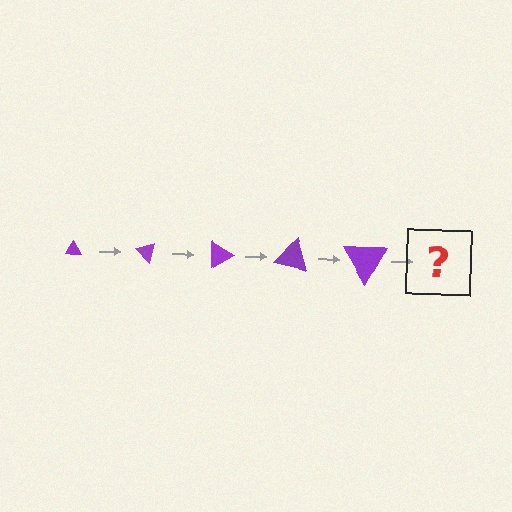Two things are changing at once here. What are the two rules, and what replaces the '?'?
The two rules are that the triangle grows larger each step and it rotates 45 degrees each step. The '?' should be a triangle, larger than the previous one and rotated 225 degrees from the start.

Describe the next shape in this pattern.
It should be a triangle, larger than the previous one and rotated 225 degrees from the start.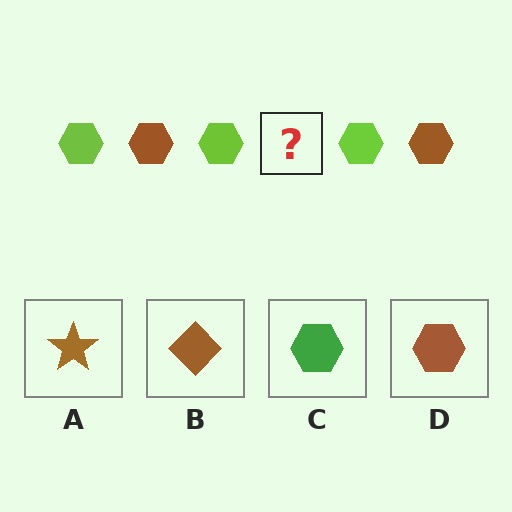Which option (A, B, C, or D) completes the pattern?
D.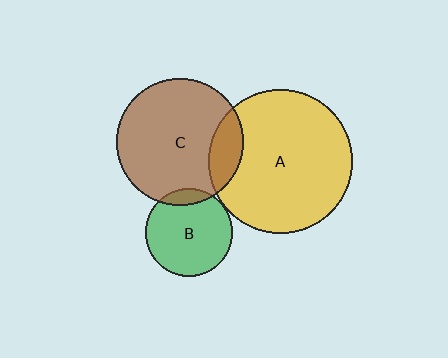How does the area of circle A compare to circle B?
Approximately 2.7 times.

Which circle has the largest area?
Circle A (yellow).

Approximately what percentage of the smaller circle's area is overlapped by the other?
Approximately 10%.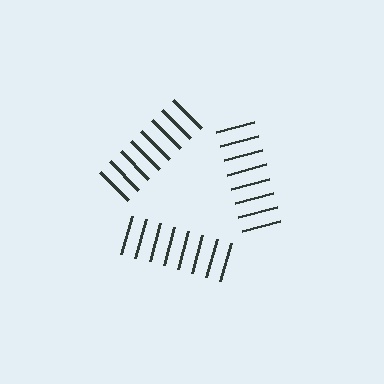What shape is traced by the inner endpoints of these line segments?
An illusory triangle — the line segments terminate on its edges but no continuous stroke is drawn.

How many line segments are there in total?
24 — 8 along each of the 3 edges.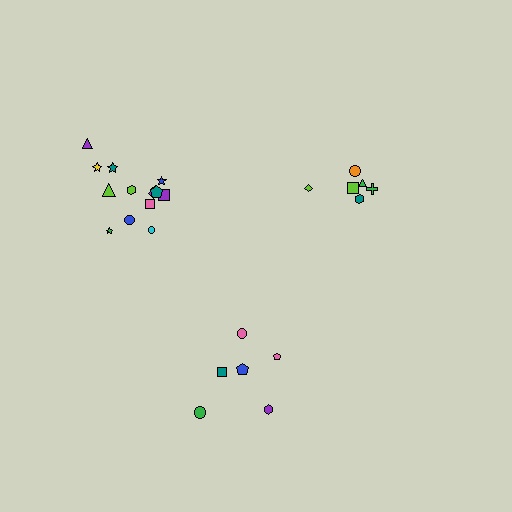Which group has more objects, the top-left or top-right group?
The top-left group.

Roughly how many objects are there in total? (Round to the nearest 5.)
Roughly 25 objects in total.